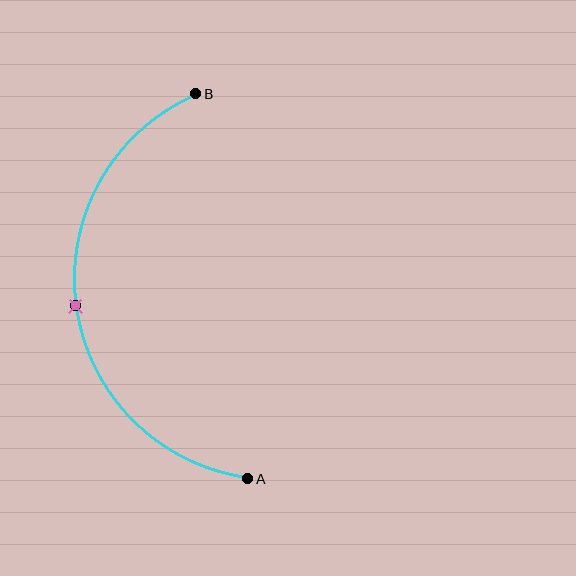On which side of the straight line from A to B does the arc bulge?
The arc bulges to the left of the straight line connecting A and B.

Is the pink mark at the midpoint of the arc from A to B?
Yes. The pink mark lies on the arc at equal arc-length from both A and B — it is the arc midpoint.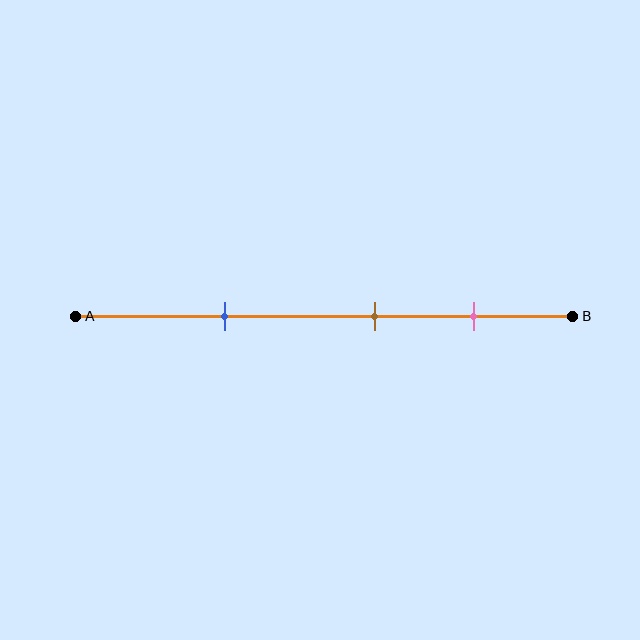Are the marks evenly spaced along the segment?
Yes, the marks are approximately evenly spaced.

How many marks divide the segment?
There are 3 marks dividing the segment.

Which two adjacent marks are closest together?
The brown and pink marks are the closest adjacent pair.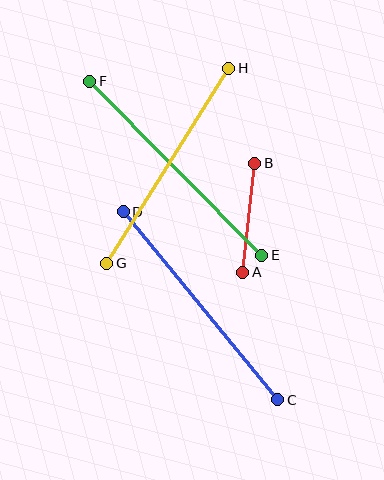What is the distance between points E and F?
The distance is approximately 245 pixels.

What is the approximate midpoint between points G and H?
The midpoint is at approximately (168, 166) pixels.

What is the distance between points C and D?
The distance is approximately 243 pixels.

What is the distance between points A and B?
The distance is approximately 110 pixels.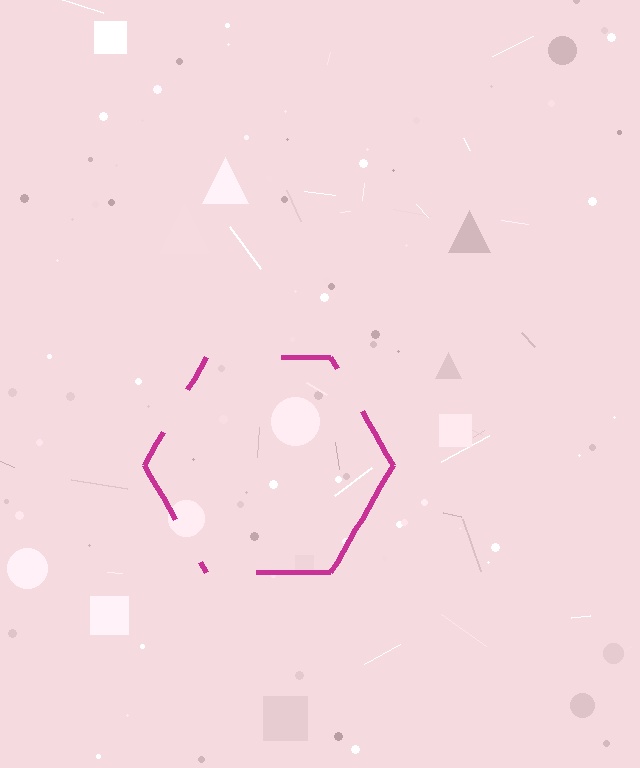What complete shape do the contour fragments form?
The contour fragments form a hexagon.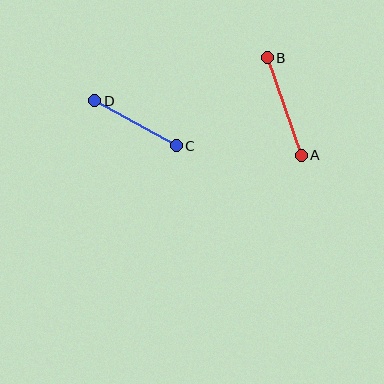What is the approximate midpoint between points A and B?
The midpoint is at approximately (284, 107) pixels.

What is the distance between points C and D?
The distance is approximately 93 pixels.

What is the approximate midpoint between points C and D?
The midpoint is at approximately (136, 123) pixels.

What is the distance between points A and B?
The distance is approximately 104 pixels.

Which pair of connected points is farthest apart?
Points A and B are farthest apart.